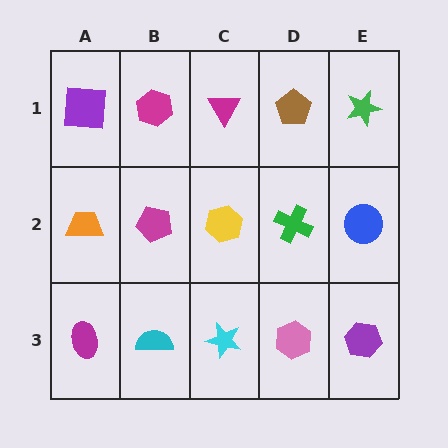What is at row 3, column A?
A magenta ellipse.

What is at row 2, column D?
A green cross.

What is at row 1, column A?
A purple square.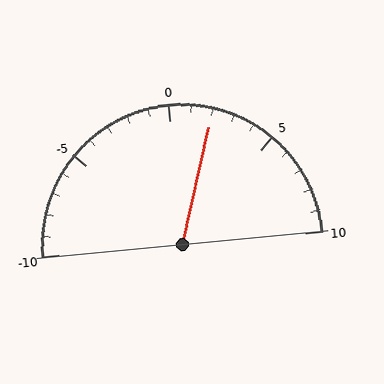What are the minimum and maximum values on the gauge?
The gauge ranges from -10 to 10.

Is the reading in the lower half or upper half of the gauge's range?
The reading is in the upper half of the range (-10 to 10).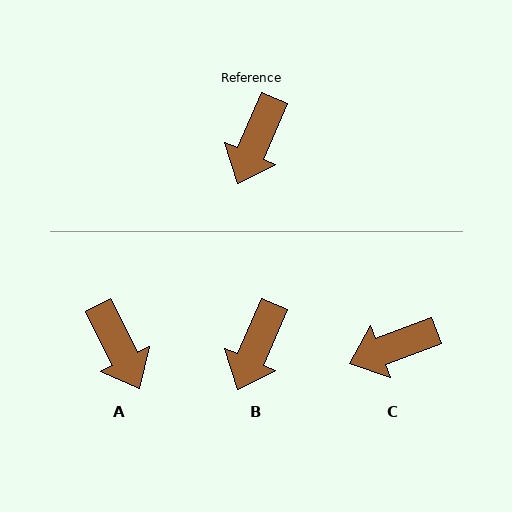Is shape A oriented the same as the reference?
No, it is off by about 51 degrees.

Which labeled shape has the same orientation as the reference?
B.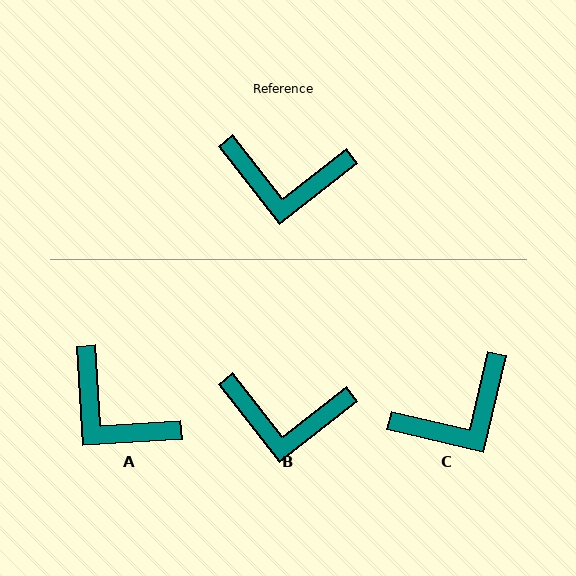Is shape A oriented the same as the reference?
No, it is off by about 34 degrees.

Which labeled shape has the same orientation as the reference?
B.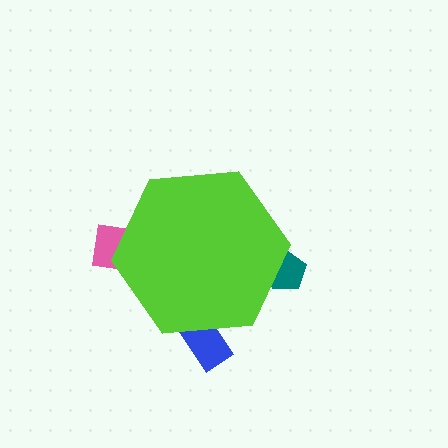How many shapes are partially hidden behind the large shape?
3 shapes are partially hidden.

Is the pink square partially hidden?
Yes, the pink square is partially hidden behind the lime hexagon.